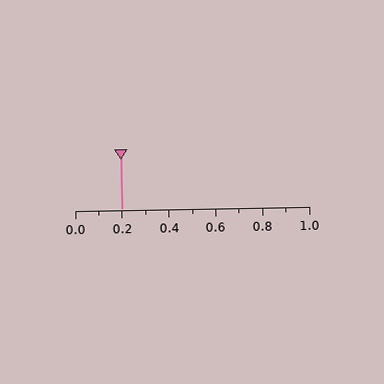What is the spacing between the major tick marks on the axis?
The major ticks are spaced 0.2 apart.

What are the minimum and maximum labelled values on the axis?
The axis runs from 0.0 to 1.0.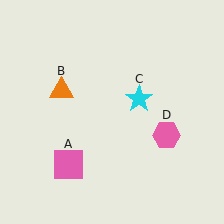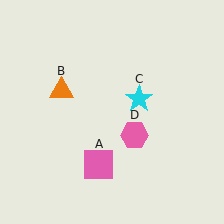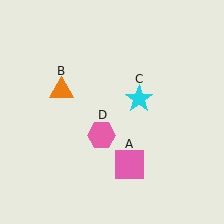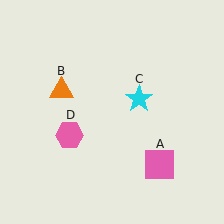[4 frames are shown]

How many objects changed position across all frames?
2 objects changed position: pink square (object A), pink hexagon (object D).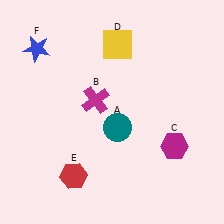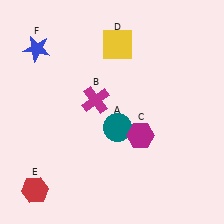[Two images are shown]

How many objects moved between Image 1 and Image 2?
2 objects moved between the two images.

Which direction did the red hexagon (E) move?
The red hexagon (E) moved left.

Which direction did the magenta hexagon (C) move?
The magenta hexagon (C) moved left.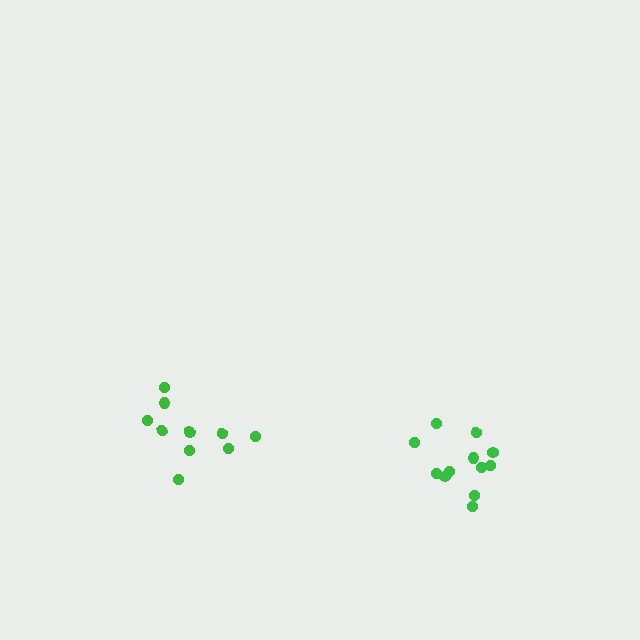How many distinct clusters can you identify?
There are 2 distinct clusters.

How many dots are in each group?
Group 1: 10 dots, Group 2: 12 dots (22 total).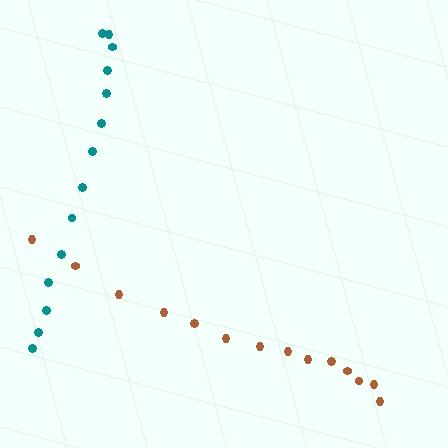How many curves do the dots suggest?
There are 2 distinct paths.